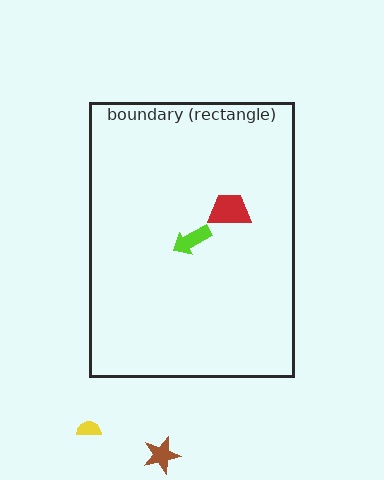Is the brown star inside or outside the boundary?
Outside.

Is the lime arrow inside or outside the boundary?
Inside.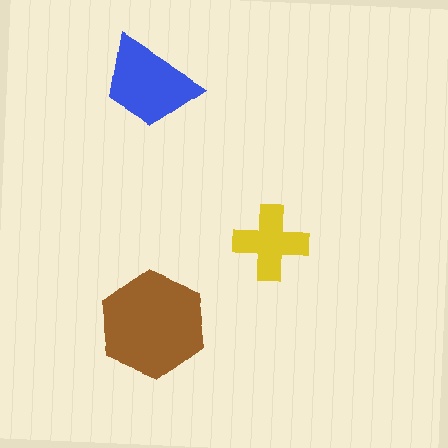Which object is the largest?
The brown hexagon.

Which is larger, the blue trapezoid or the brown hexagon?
The brown hexagon.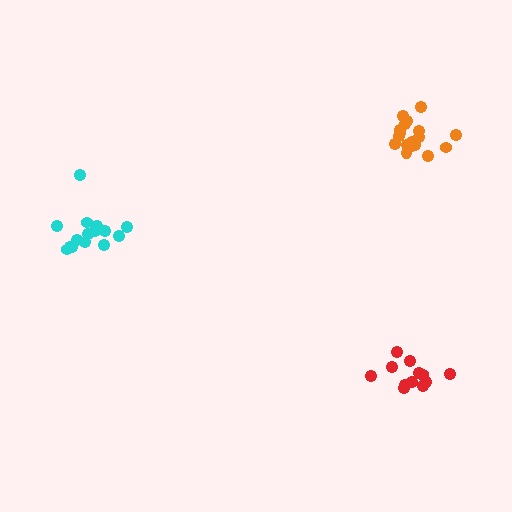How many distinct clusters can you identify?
There are 3 distinct clusters.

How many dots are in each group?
Group 1: 13 dots, Group 2: 16 dots, Group 3: 19 dots (48 total).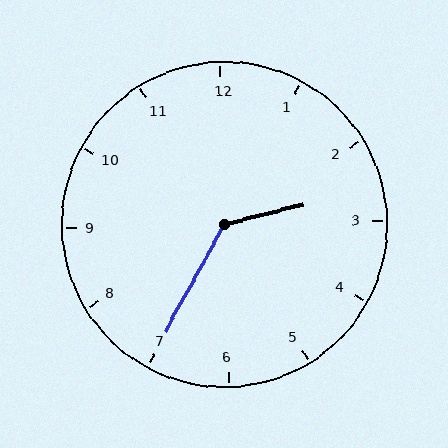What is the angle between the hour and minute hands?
Approximately 132 degrees.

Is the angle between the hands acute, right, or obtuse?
It is obtuse.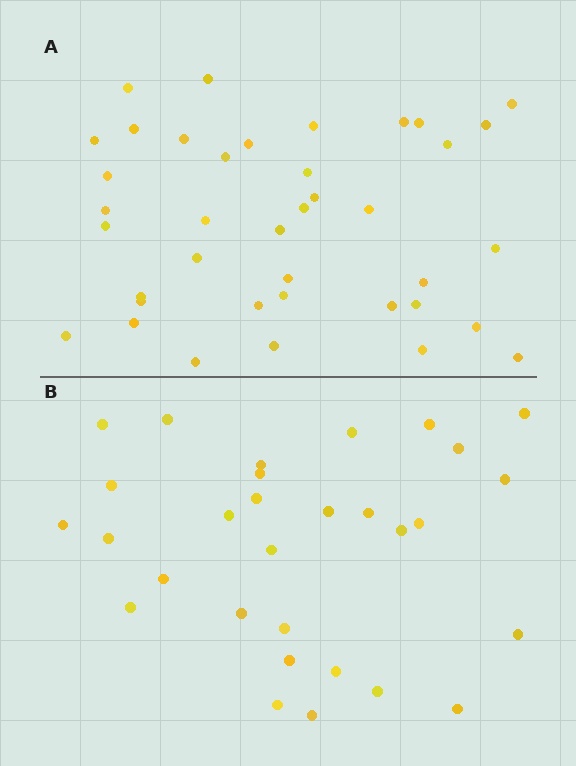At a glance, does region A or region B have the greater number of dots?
Region A (the top region) has more dots.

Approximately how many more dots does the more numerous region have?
Region A has roughly 8 or so more dots than region B.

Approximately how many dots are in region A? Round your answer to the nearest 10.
About 40 dots. (The exact count is 39, which rounds to 40.)